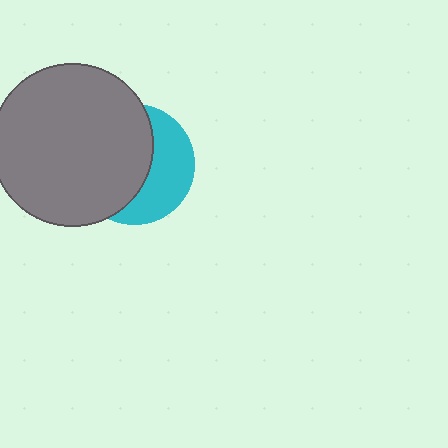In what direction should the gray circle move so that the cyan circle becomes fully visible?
The gray circle should move left. That is the shortest direction to clear the overlap and leave the cyan circle fully visible.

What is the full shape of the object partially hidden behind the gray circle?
The partially hidden object is a cyan circle.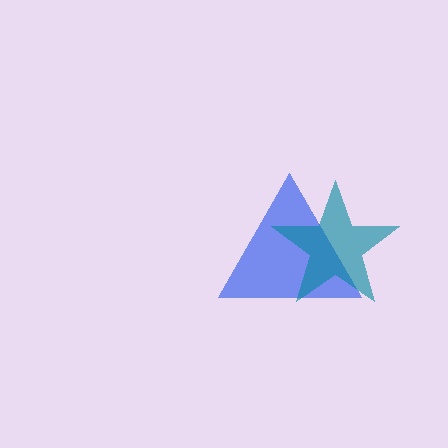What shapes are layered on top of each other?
The layered shapes are: a blue triangle, a teal star.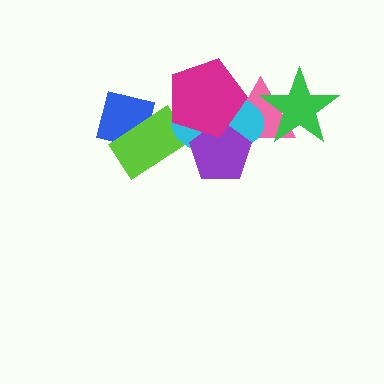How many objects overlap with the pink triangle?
4 objects overlap with the pink triangle.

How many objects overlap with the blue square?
1 object overlaps with the blue square.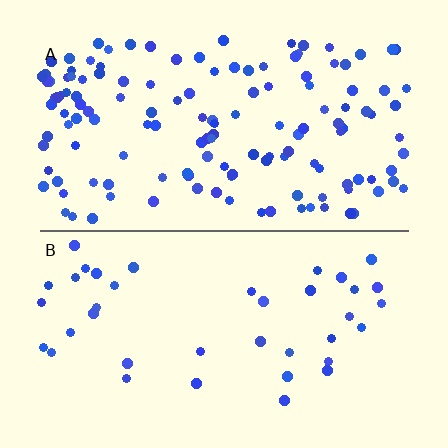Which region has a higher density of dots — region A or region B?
A (the top).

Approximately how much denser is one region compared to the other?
Approximately 3.5× — region A over region B.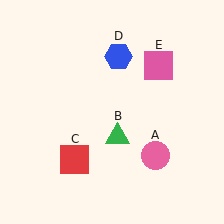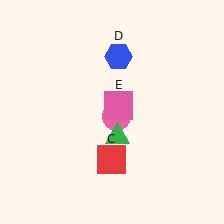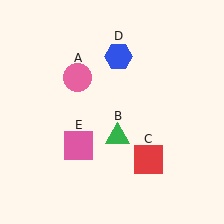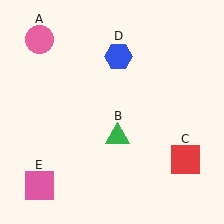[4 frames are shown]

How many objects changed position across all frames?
3 objects changed position: pink circle (object A), red square (object C), pink square (object E).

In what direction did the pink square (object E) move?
The pink square (object E) moved down and to the left.